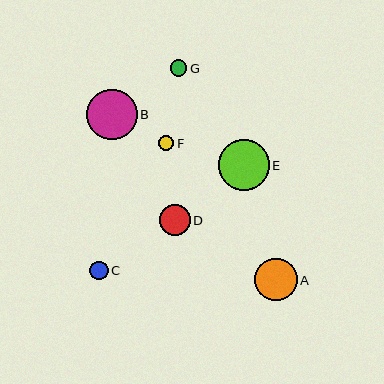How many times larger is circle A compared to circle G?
Circle A is approximately 2.6 times the size of circle G.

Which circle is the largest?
Circle E is the largest with a size of approximately 51 pixels.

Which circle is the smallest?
Circle F is the smallest with a size of approximately 15 pixels.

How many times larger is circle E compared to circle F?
Circle E is approximately 3.3 times the size of circle F.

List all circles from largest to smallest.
From largest to smallest: E, B, A, D, C, G, F.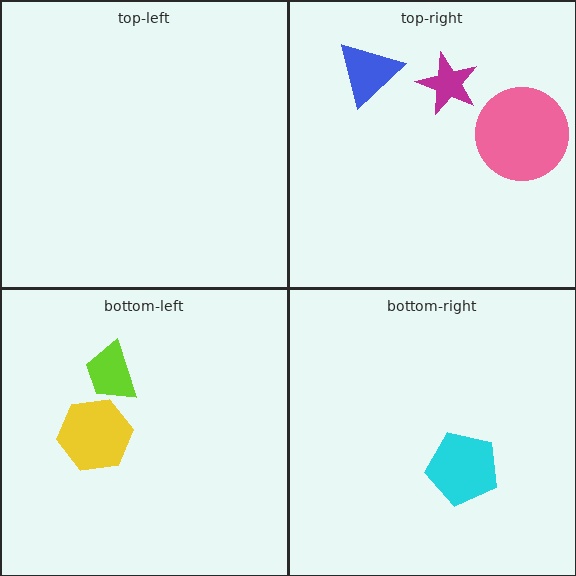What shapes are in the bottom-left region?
The lime trapezoid, the yellow hexagon.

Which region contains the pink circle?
The top-right region.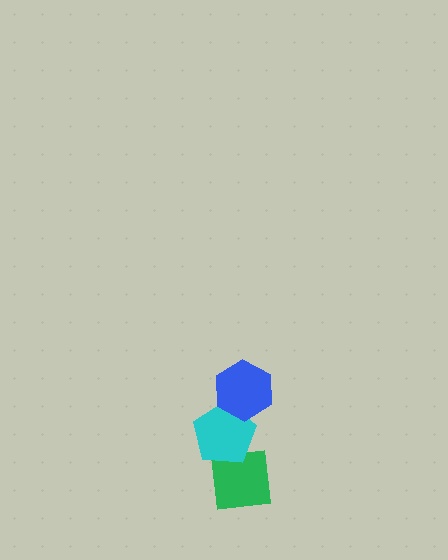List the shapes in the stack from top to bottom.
From top to bottom: the blue hexagon, the cyan pentagon, the green square.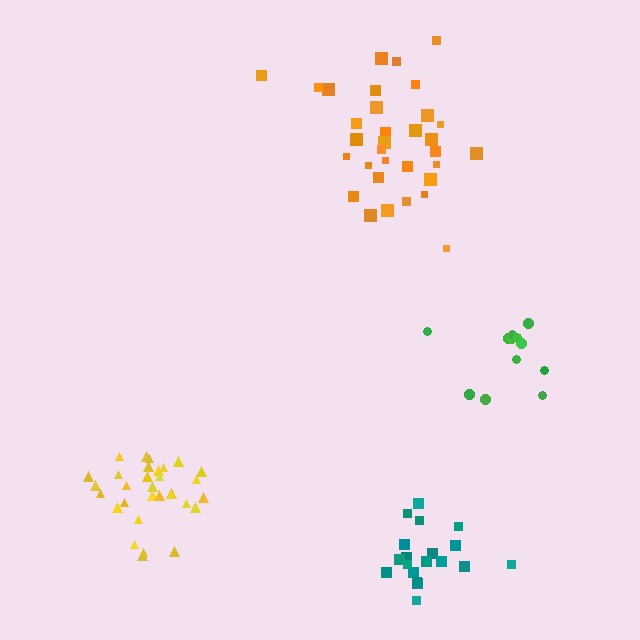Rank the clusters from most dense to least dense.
yellow, teal, orange, green.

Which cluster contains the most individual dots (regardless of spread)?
Orange (33).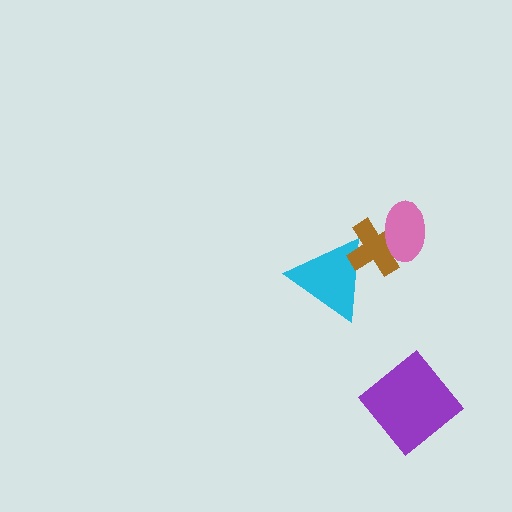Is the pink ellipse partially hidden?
No, no other shape covers it.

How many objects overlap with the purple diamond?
0 objects overlap with the purple diamond.